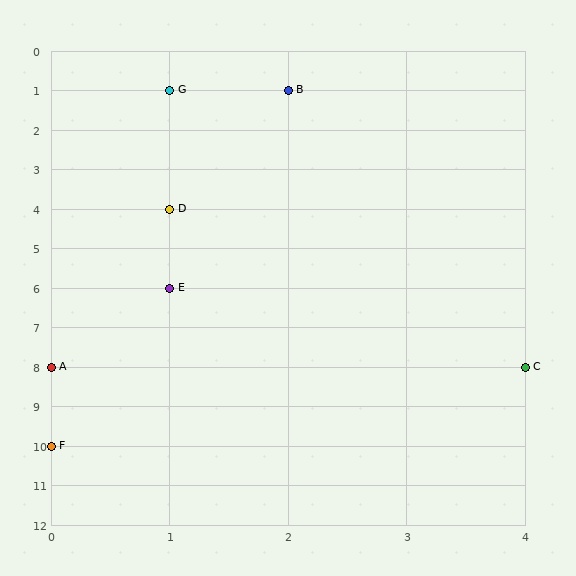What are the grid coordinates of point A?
Point A is at grid coordinates (0, 8).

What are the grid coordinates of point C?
Point C is at grid coordinates (4, 8).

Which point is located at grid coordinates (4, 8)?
Point C is at (4, 8).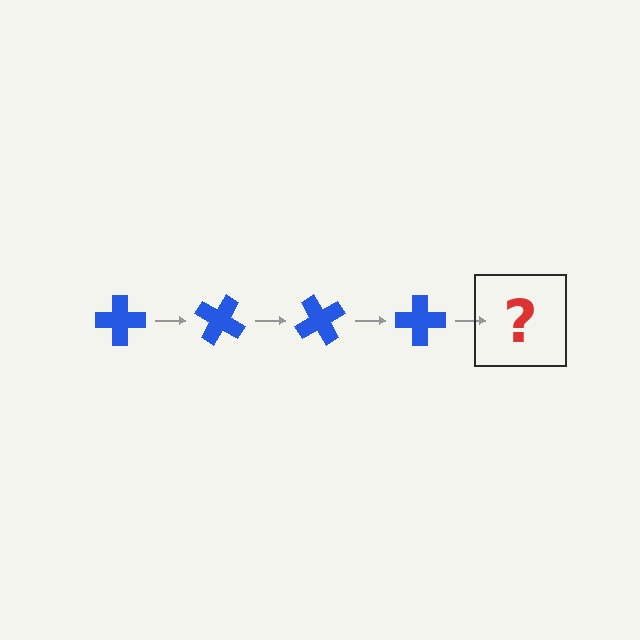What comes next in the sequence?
The next element should be a blue cross rotated 120 degrees.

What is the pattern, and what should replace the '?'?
The pattern is that the cross rotates 30 degrees each step. The '?' should be a blue cross rotated 120 degrees.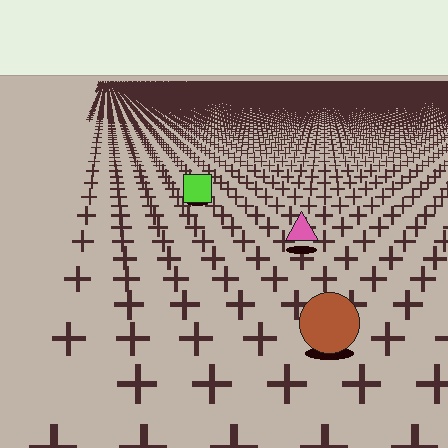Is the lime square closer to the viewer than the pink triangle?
No. The pink triangle is closer — you can tell from the texture gradient: the ground texture is coarser near it.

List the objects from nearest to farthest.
From nearest to farthest: the brown circle, the pink triangle, the lime square.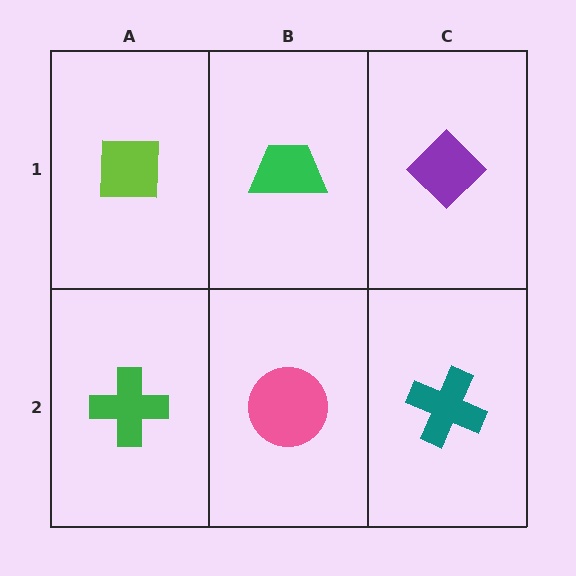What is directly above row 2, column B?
A green trapezoid.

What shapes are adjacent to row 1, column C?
A teal cross (row 2, column C), a green trapezoid (row 1, column B).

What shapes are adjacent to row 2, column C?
A purple diamond (row 1, column C), a pink circle (row 2, column B).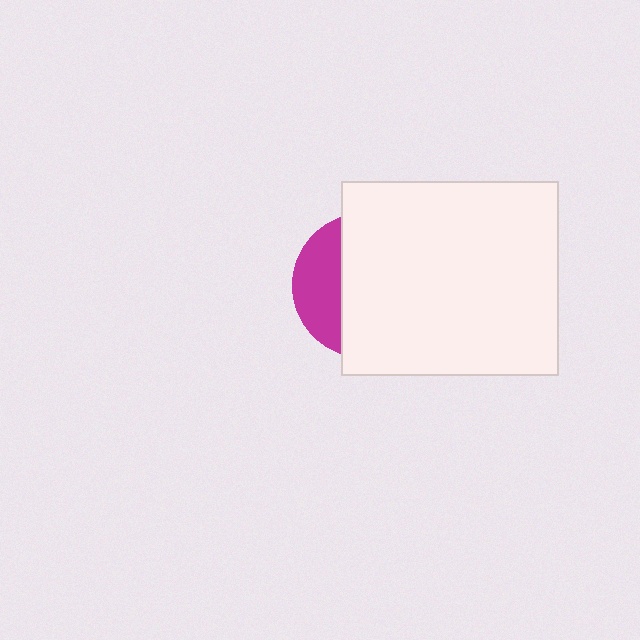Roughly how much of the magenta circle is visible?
A small part of it is visible (roughly 30%).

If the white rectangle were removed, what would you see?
You would see the complete magenta circle.